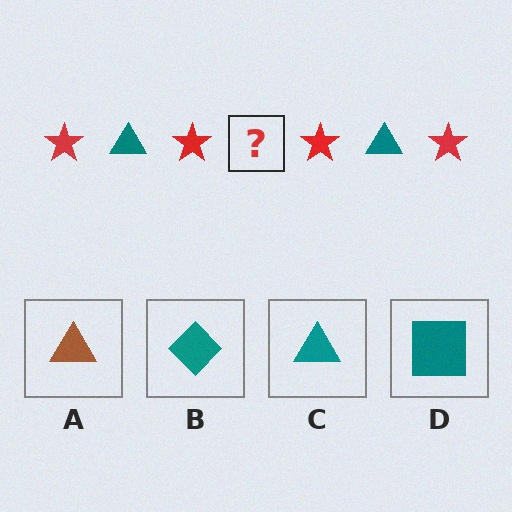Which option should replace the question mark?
Option C.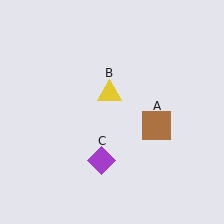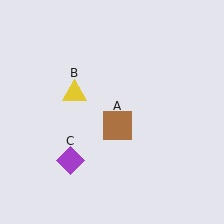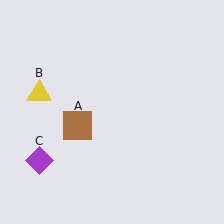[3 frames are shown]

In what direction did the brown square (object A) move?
The brown square (object A) moved left.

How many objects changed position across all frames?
3 objects changed position: brown square (object A), yellow triangle (object B), purple diamond (object C).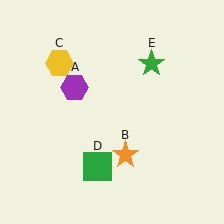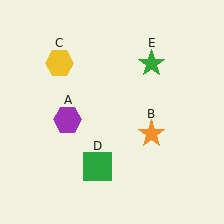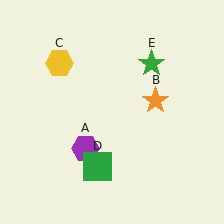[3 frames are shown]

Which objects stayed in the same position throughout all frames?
Yellow hexagon (object C) and green square (object D) and green star (object E) remained stationary.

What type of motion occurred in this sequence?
The purple hexagon (object A), orange star (object B) rotated counterclockwise around the center of the scene.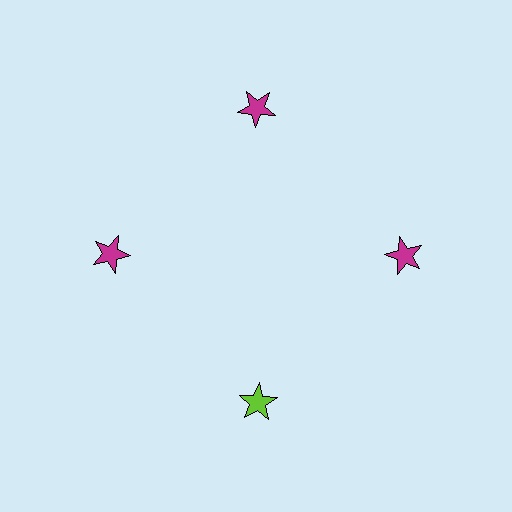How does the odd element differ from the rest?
It has a different color: lime instead of magenta.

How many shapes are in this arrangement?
There are 4 shapes arranged in a ring pattern.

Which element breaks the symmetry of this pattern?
The lime star at roughly the 6 o'clock position breaks the symmetry. All other shapes are magenta stars.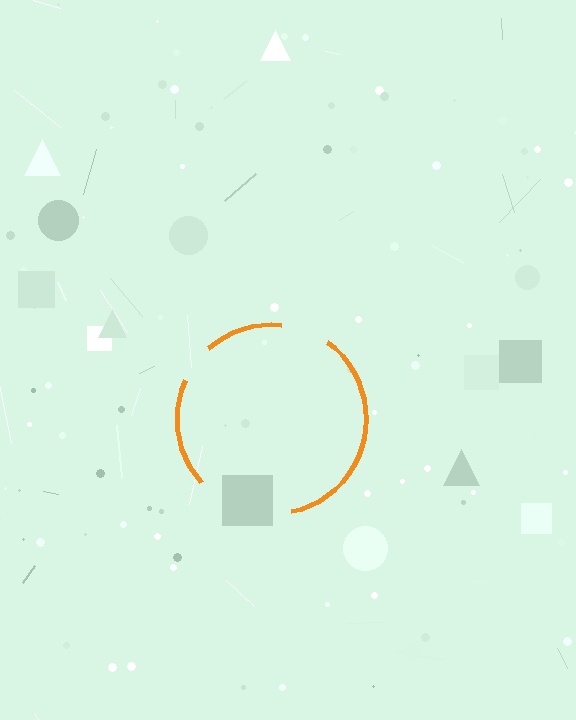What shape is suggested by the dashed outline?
The dashed outline suggests a circle.